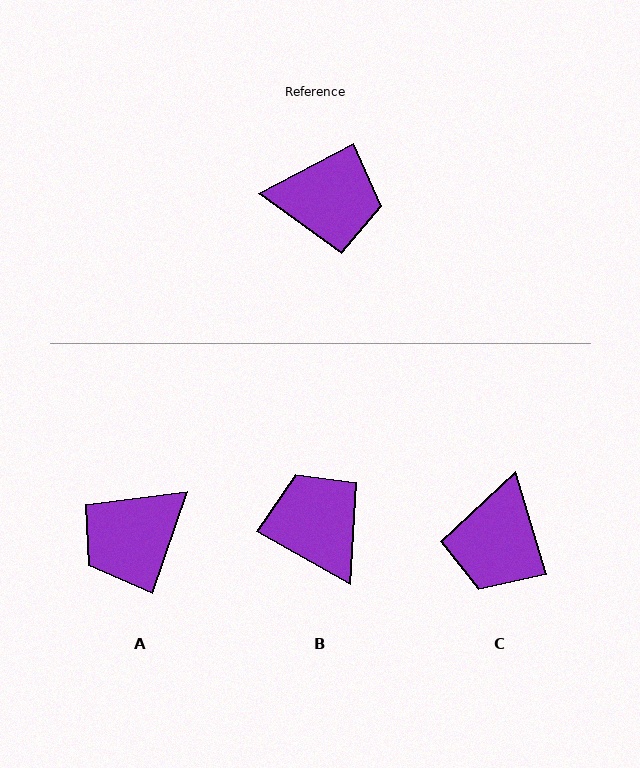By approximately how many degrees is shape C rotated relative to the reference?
Approximately 101 degrees clockwise.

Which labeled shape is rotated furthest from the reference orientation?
A, about 137 degrees away.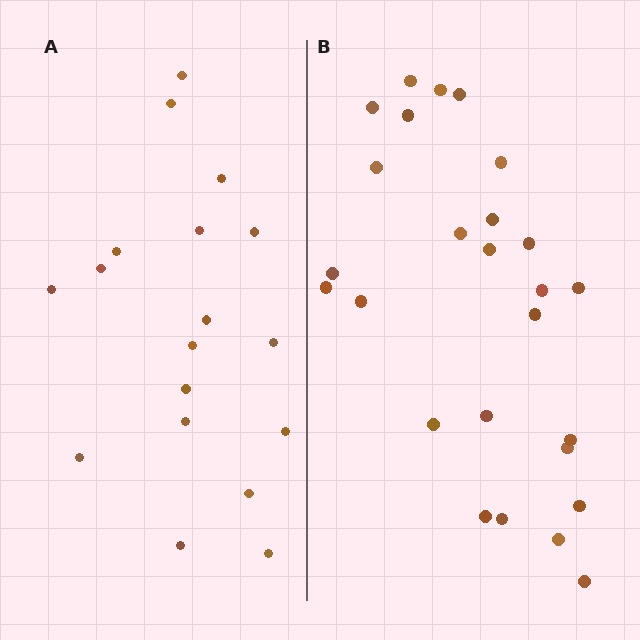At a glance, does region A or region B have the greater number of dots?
Region B (the right region) has more dots.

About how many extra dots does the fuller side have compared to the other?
Region B has roughly 8 or so more dots than region A.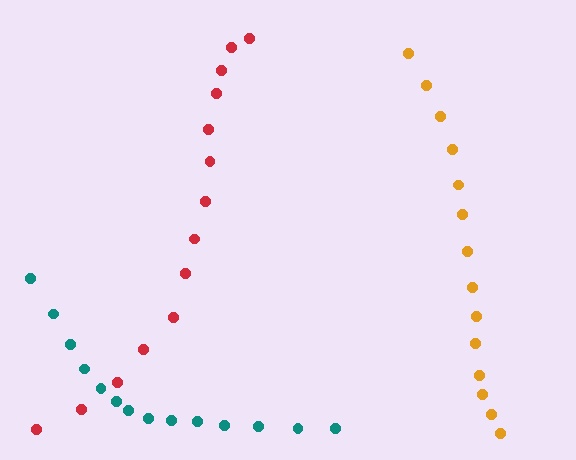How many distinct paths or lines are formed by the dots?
There are 3 distinct paths.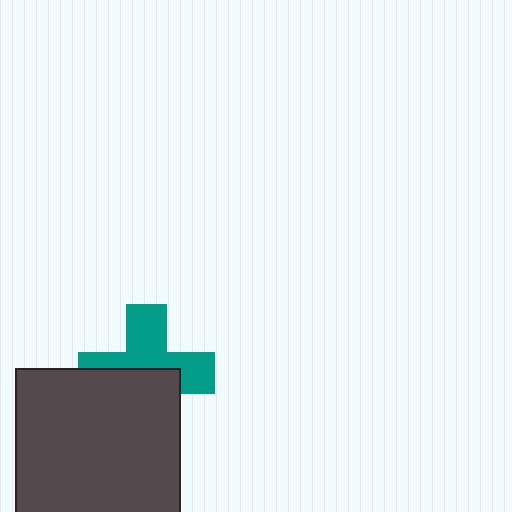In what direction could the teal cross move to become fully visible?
The teal cross could move up. That would shift it out from behind the dark gray square entirely.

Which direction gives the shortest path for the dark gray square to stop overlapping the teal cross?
Moving down gives the shortest separation.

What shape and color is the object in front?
The object in front is a dark gray square.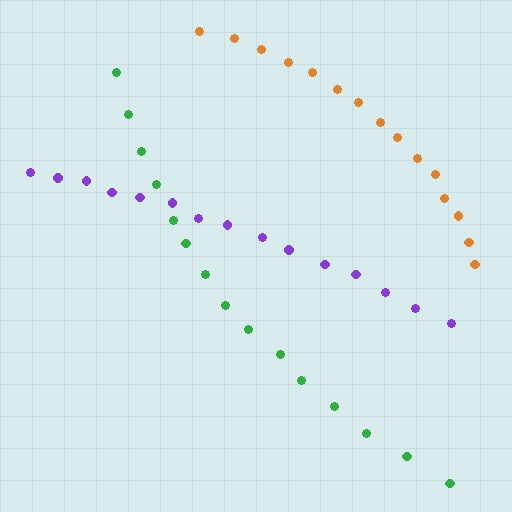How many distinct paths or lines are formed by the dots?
There are 3 distinct paths.